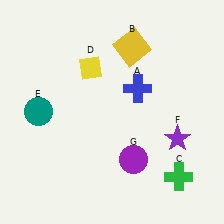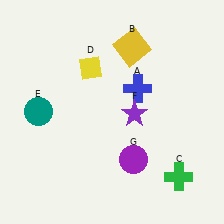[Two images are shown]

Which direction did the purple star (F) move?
The purple star (F) moved left.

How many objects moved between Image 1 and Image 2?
1 object moved between the two images.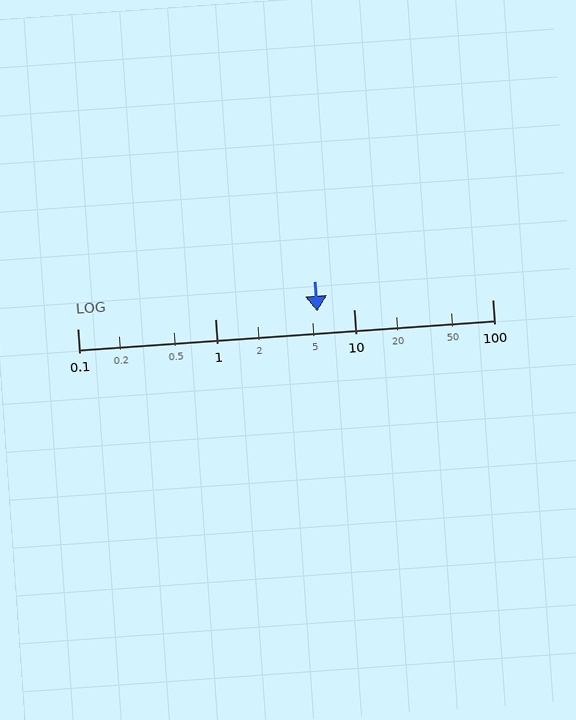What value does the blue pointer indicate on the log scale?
The pointer indicates approximately 5.4.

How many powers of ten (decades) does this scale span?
The scale spans 3 decades, from 0.1 to 100.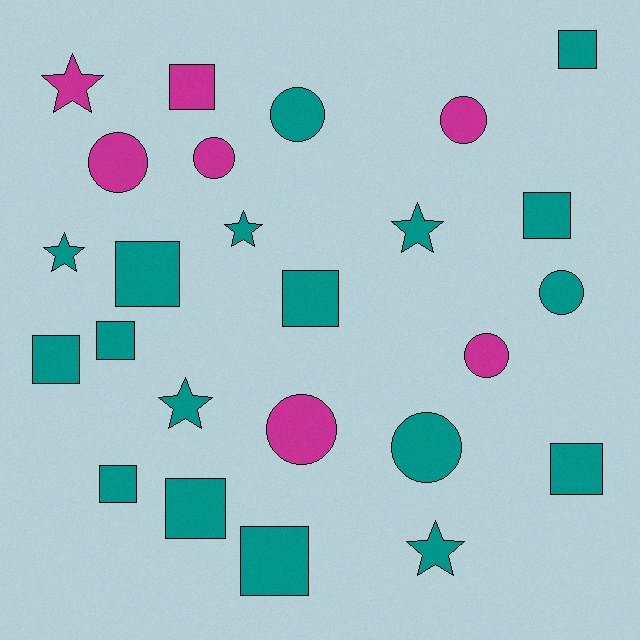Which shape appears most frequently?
Square, with 11 objects.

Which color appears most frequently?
Teal, with 18 objects.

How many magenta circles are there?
There are 5 magenta circles.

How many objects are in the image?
There are 25 objects.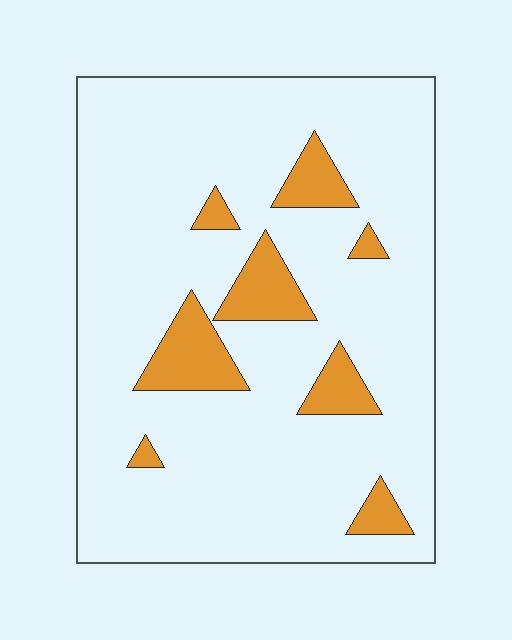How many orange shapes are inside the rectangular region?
8.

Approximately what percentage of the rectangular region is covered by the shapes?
Approximately 15%.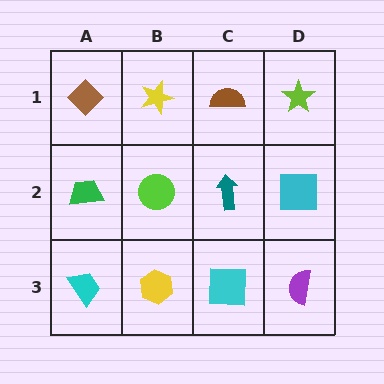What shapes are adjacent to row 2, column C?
A brown semicircle (row 1, column C), a cyan square (row 3, column C), a lime circle (row 2, column B), a cyan square (row 2, column D).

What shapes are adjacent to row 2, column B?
A yellow star (row 1, column B), a yellow hexagon (row 3, column B), a green trapezoid (row 2, column A), a teal arrow (row 2, column C).